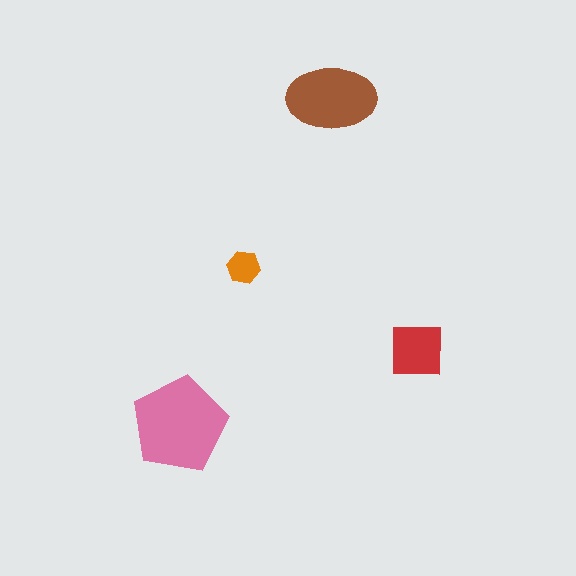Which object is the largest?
The pink pentagon.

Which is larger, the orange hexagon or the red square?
The red square.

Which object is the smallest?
The orange hexagon.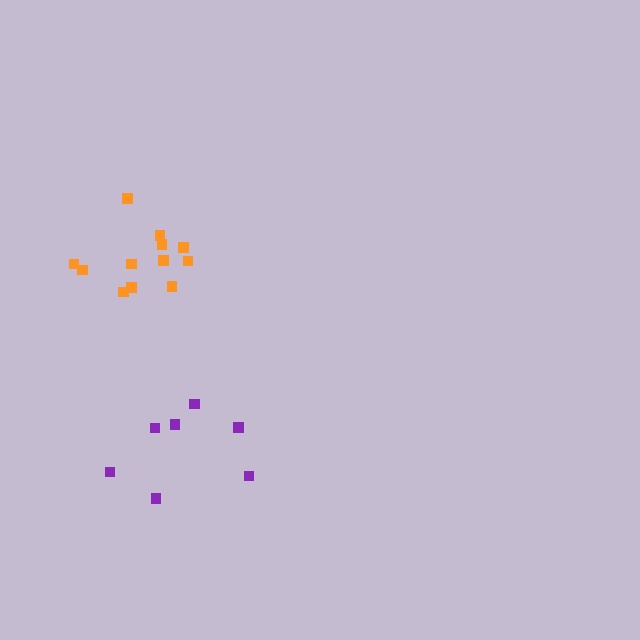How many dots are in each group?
Group 1: 7 dots, Group 2: 12 dots (19 total).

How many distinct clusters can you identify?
There are 2 distinct clusters.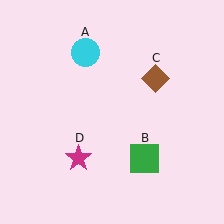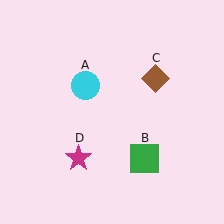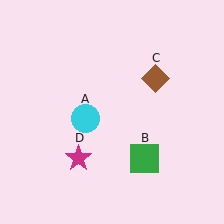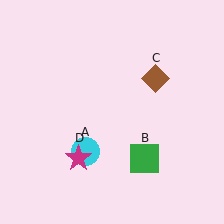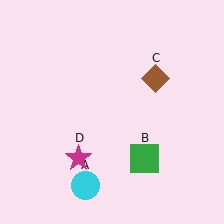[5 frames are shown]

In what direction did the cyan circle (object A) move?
The cyan circle (object A) moved down.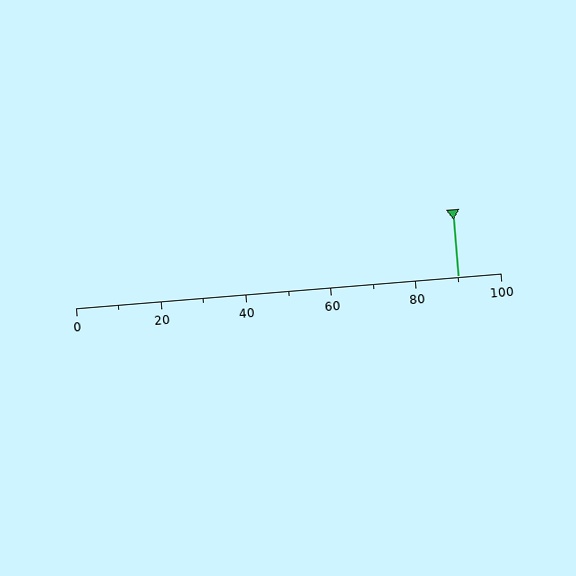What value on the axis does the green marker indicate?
The marker indicates approximately 90.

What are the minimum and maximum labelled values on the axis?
The axis runs from 0 to 100.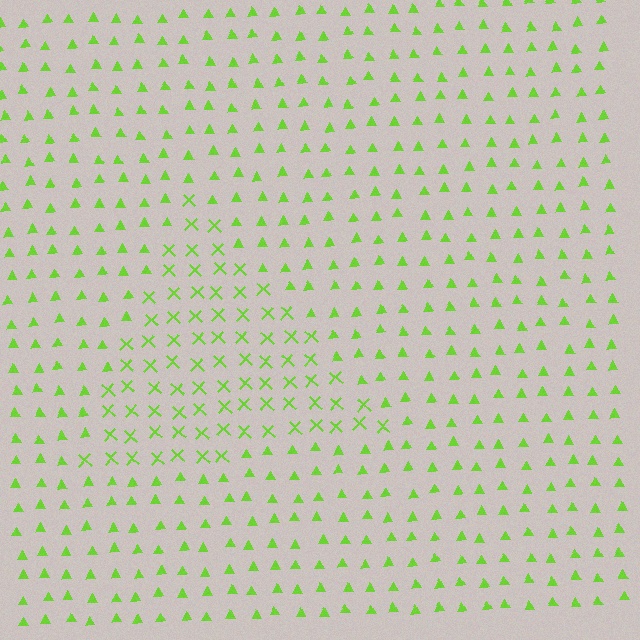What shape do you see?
I see a triangle.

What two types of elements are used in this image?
The image uses X marks inside the triangle region and triangles outside it.